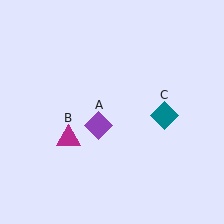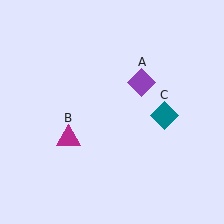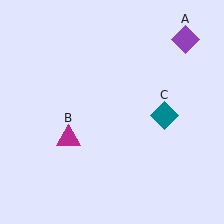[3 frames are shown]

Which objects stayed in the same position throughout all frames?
Magenta triangle (object B) and teal diamond (object C) remained stationary.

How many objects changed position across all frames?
1 object changed position: purple diamond (object A).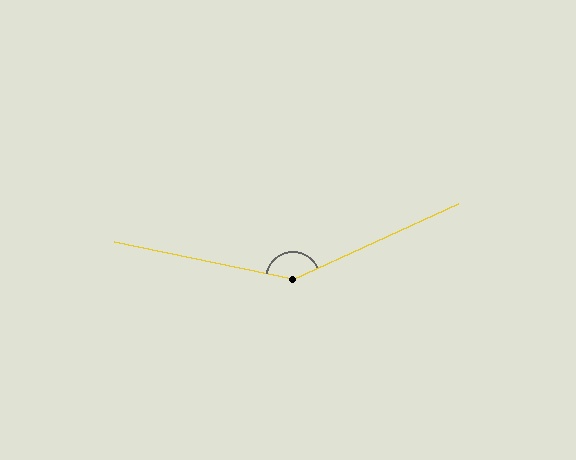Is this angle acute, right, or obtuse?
It is obtuse.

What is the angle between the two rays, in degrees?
Approximately 144 degrees.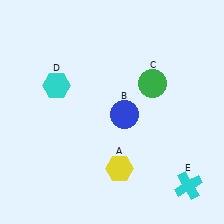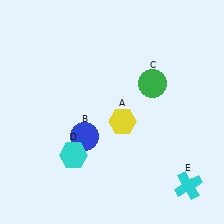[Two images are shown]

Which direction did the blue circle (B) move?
The blue circle (B) moved left.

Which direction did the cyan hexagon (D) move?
The cyan hexagon (D) moved down.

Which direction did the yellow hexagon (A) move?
The yellow hexagon (A) moved up.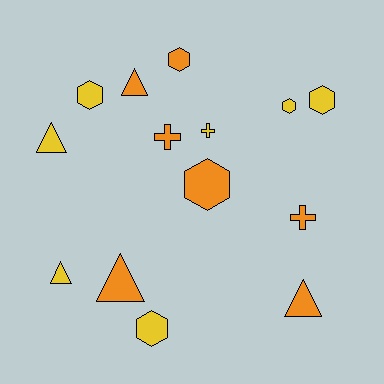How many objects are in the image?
There are 14 objects.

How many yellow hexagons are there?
There are 4 yellow hexagons.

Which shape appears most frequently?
Hexagon, with 6 objects.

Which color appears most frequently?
Orange, with 7 objects.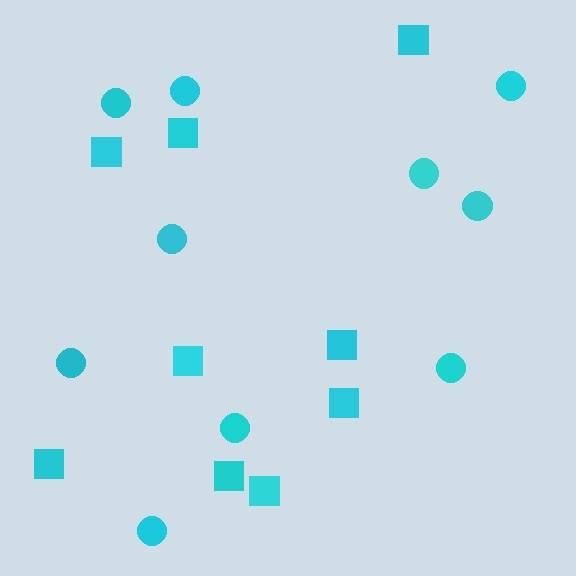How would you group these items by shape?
There are 2 groups: one group of squares (9) and one group of circles (10).